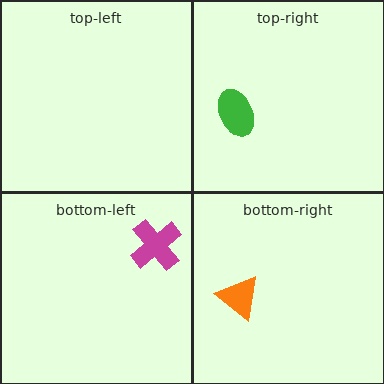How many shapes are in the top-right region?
1.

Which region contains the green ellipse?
The top-right region.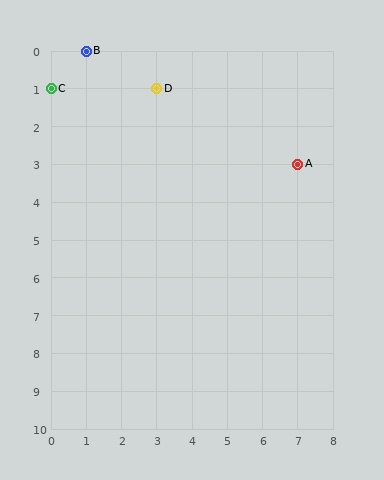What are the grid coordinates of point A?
Point A is at grid coordinates (7, 3).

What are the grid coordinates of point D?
Point D is at grid coordinates (3, 1).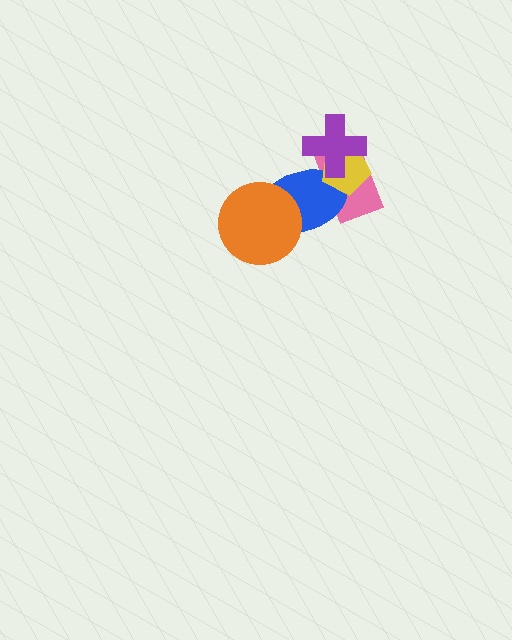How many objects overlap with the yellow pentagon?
3 objects overlap with the yellow pentagon.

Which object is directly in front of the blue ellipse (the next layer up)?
The yellow pentagon is directly in front of the blue ellipse.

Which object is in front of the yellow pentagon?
The purple cross is in front of the yellow pentagon.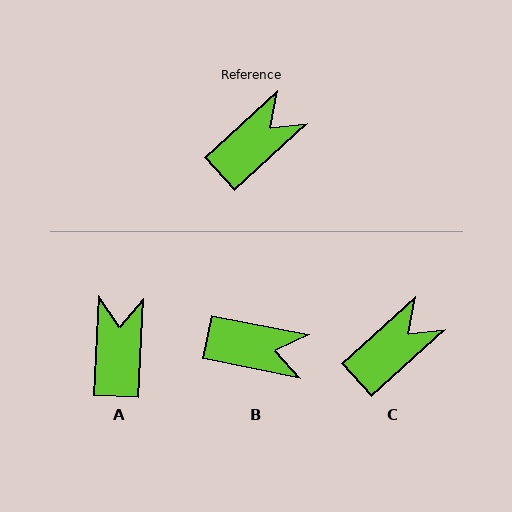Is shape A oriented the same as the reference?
No, it is off by about 45 degrees.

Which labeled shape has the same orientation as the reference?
C.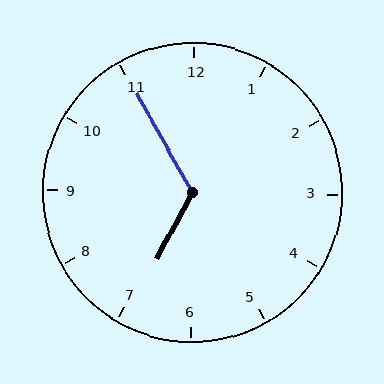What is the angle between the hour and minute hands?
Approximately 122 degrees.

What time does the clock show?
6:55.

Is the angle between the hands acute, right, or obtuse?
It is obtuse.